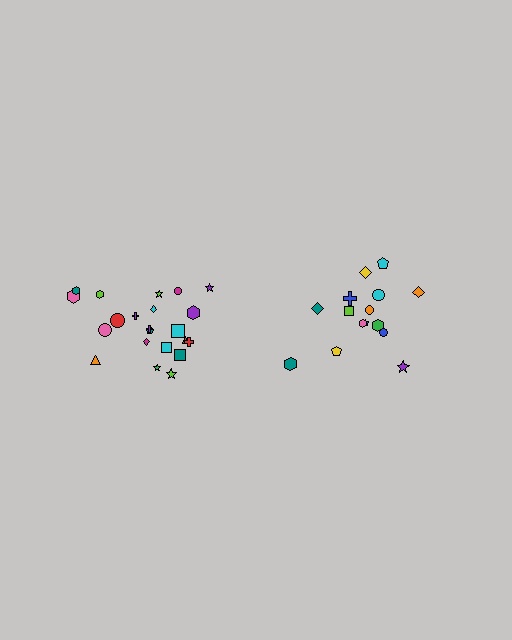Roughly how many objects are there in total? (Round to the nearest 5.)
Roughly 35 objects in total.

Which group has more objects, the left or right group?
The left group.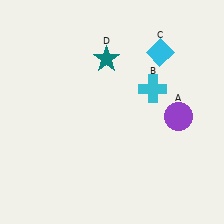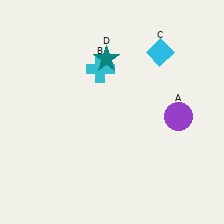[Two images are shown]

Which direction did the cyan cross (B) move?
The cyan cross (B) moved left.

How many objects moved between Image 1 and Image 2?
1 object moved between the two images.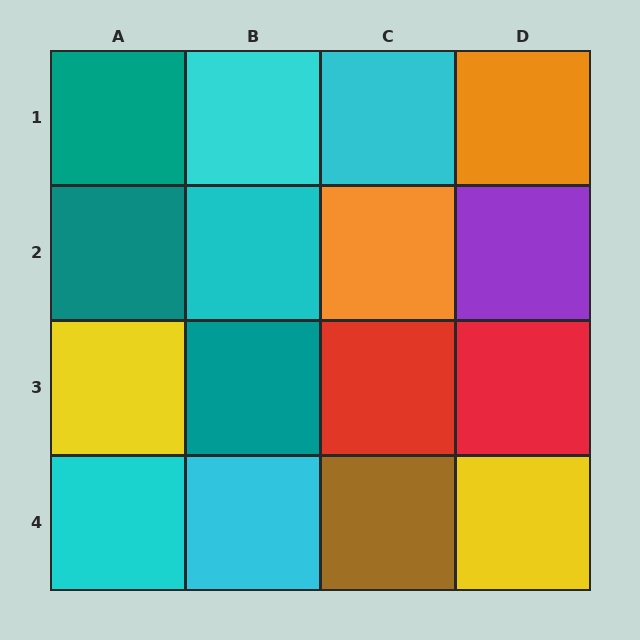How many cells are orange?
2 cells are orange.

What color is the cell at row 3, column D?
Red.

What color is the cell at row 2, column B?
Cyan.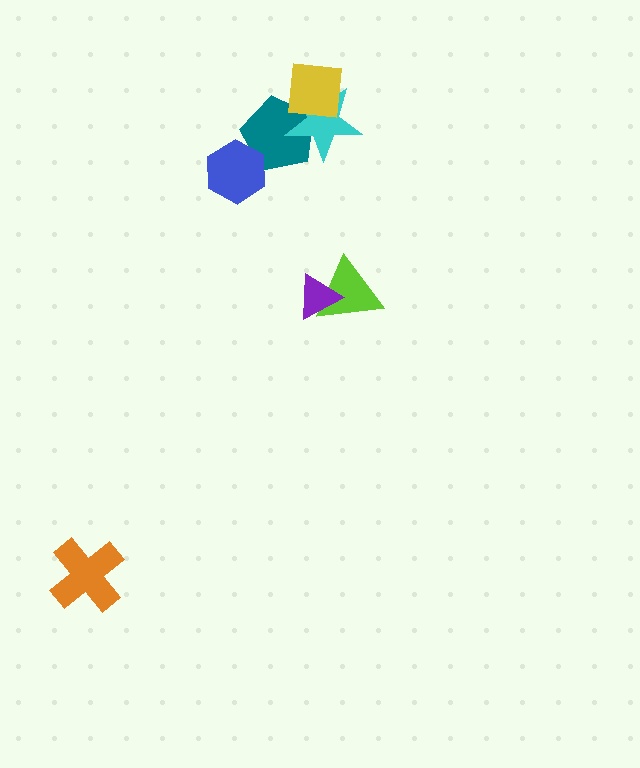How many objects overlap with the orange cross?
0 objects overlap with the orange cross.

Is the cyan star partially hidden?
Yes, it is partially covered by another shape.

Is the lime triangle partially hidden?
Yes, it is partially covered by another shape.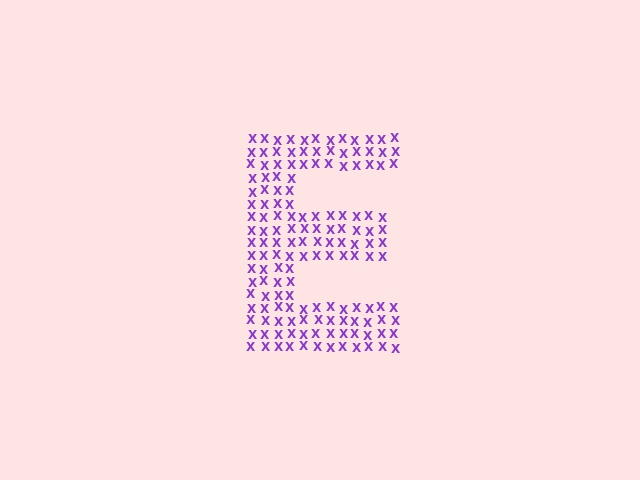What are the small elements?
The small elements are letter X's.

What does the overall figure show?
The overall figure shows the letter E.